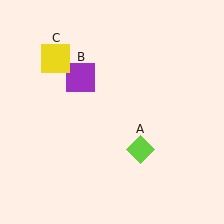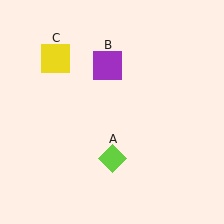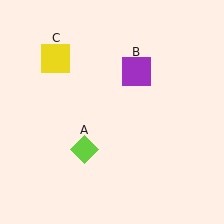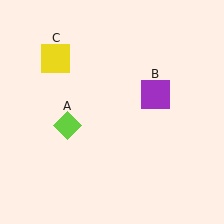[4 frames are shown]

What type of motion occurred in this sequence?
The lime diamond (object A), purple square (object B) rotated clockwise around the center of the scene.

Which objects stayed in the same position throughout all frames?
Yellow square (object C) remained stationary.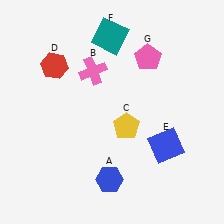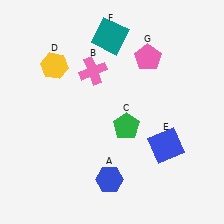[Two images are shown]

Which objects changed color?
C changed from yellow to green. D changed from red to yellow.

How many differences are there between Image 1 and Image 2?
There are 2 differences between the two images.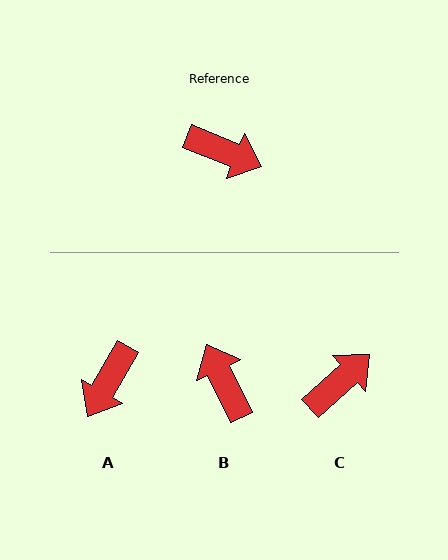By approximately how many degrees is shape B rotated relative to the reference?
Approximately 137 degrees counter-clockwise.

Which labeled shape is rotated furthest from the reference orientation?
B, about 137 degrees away.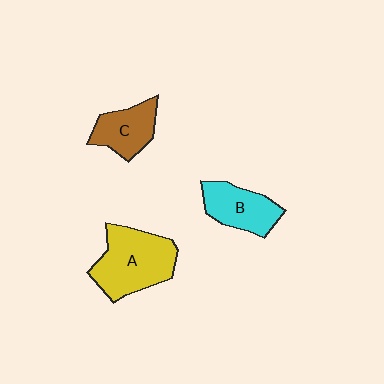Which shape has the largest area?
Shape A (yellow).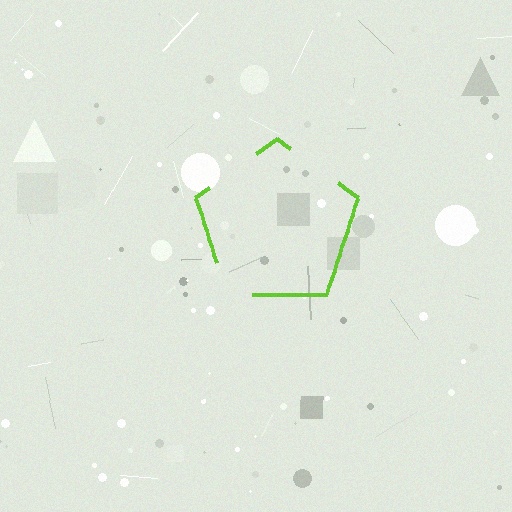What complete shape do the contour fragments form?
The contour fragments form a pentagon.